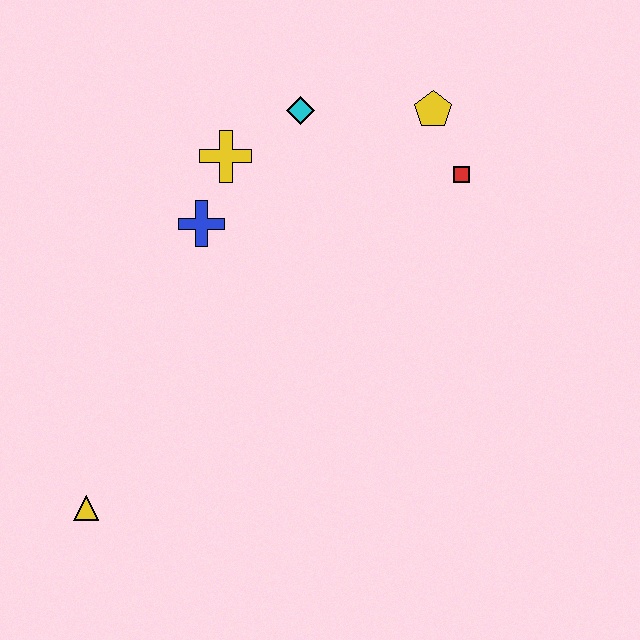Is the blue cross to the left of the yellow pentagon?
Yes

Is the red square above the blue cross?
Yes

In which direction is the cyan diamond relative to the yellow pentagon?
The cyan diamond is to the left of the yellow pentagon.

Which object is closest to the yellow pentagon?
The red square is closest to the yellow pentagon.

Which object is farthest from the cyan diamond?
The yellow triangle is farthest from the cyan diamond.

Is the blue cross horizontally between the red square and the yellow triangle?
Yes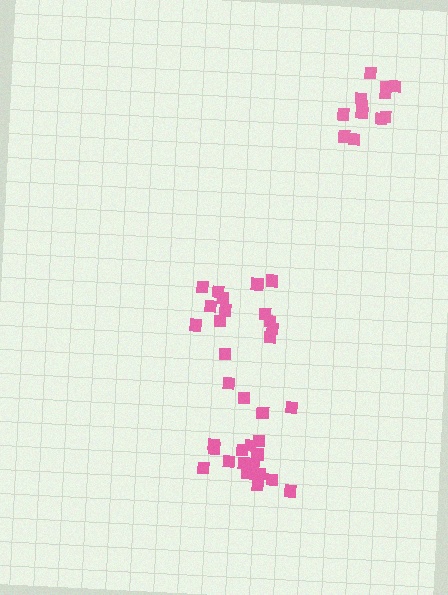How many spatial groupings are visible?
There are 3 spatial groupings.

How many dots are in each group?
Group 1: 16 dots, Group 2: 12 dots, Group 3: 18 dots (46 total).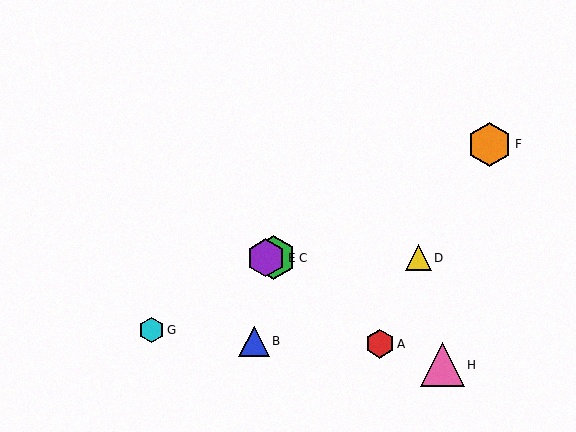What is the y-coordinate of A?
Object A is at y≈344.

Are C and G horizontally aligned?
No, C is at y≈258 and G is at y≈330.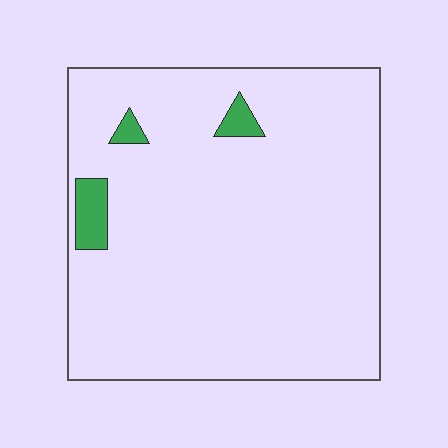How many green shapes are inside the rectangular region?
3.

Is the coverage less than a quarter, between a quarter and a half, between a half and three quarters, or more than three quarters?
Less than a quarter.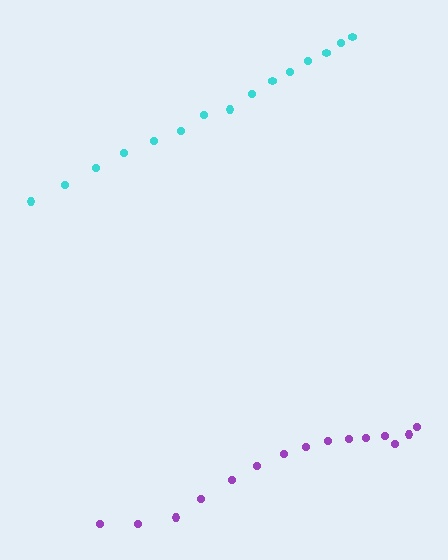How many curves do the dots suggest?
There are 2 distinct paths.